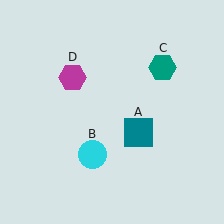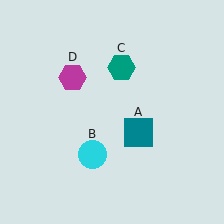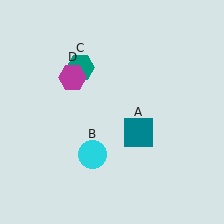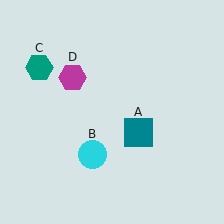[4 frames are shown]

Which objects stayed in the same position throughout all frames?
Teal square (object A) and cyan circle (object B) and magenta hexagon (object D) remained stationary.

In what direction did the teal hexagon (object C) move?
The teal hexagon (object C) moved left.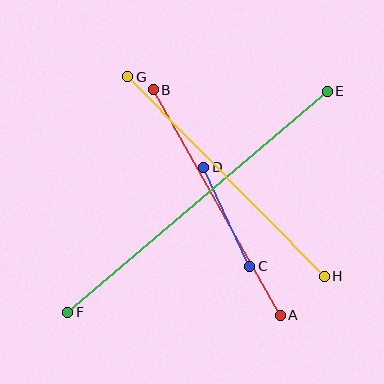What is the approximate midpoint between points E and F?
The midpoint is at approximately (197, 202) pixels.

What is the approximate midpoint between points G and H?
The midpoint is at approximately (226, 176) pixels.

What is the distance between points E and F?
The distance is approximately 341 pixels.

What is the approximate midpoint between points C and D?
The midpoint is at approximately (227, 217) pixels.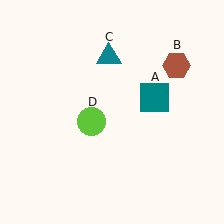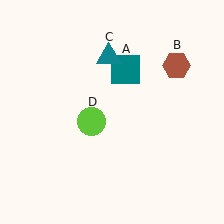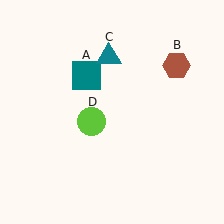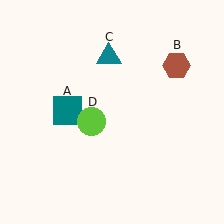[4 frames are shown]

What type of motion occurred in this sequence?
The teal square (object A) rotated counterclockwise around the center of the scene.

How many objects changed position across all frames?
1 object changed position: teal square (object A).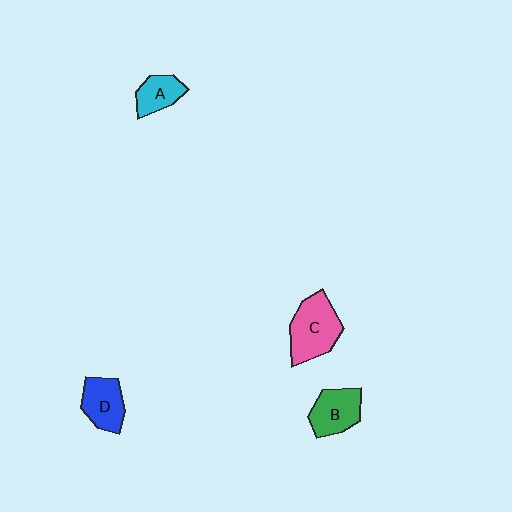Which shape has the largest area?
Shape C (pink).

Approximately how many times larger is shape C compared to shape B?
Approximately 1.3 times.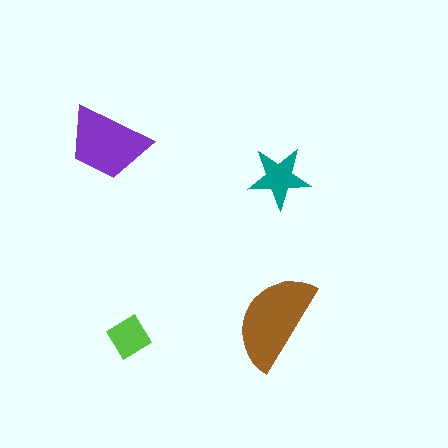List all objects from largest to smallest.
The brown semicircle, the purple trapezoid, the teal star, the lime diamond.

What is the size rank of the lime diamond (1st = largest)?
4th.